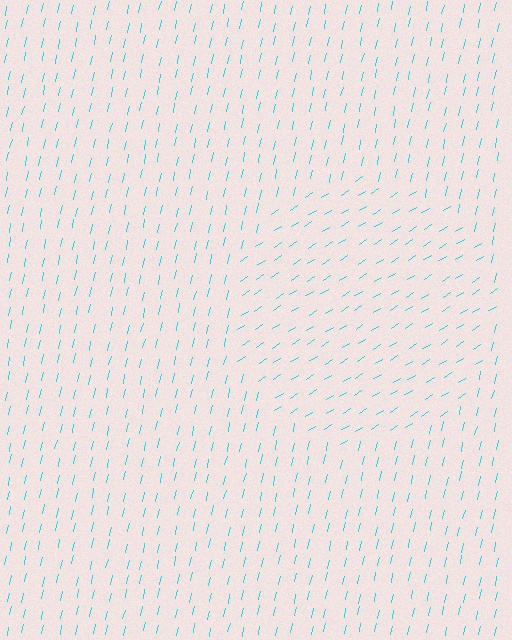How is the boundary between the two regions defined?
The boundary is defined purely by a change in line orientation (approximately 45 degrees difference). All lines are the same color and thickness.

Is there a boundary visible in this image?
Yes, there is a texture boundary formed by a change in line orientation.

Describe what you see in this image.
The image is filled with small cyan line segments. A circle region in the image has lines oriented differently from the surrounding lines, creating a visible texture boundary.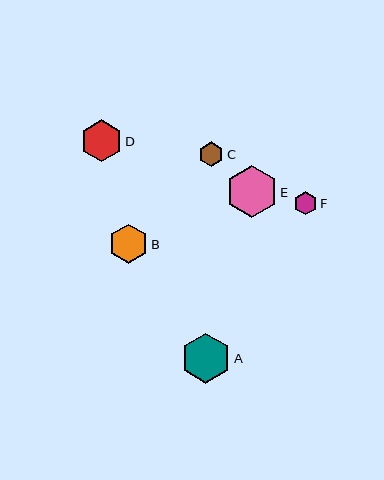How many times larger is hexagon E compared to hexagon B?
Hexagon E is approximately 1.3 times the size of hexagon B.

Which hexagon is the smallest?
Hexagon F is the smallest with a size of approximately 23 pixels.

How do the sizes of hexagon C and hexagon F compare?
Hexagon C and hexagon F are approximately the same size.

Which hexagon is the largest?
Hexagon E is the largest with a size of approximately 52 pixels.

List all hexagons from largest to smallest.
From largest to smallest: E, A, D, B, C, F.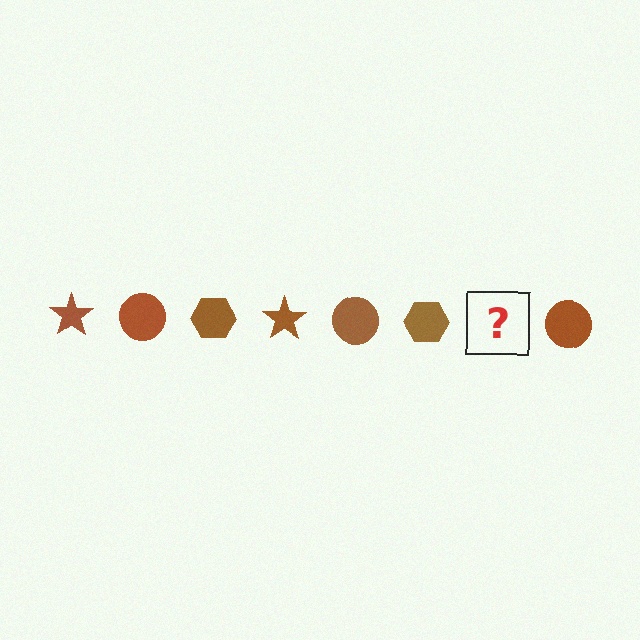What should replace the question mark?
The question mark should be replaced with a brown star.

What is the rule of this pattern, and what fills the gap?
The rule is that the pattern cycles through star, circle, hexagon shapes in brown. The gap should be filled with a brown star.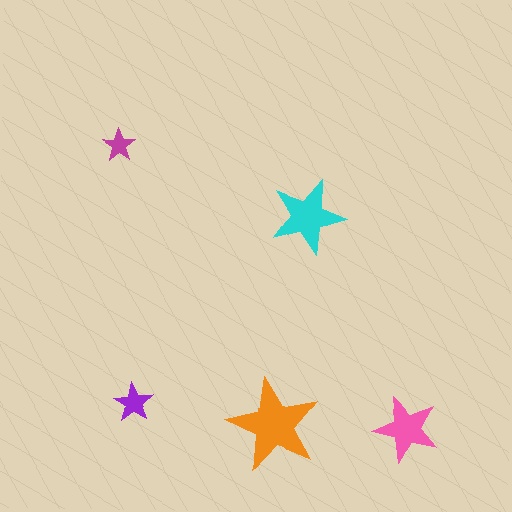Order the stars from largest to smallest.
the orange one, the cyan one, the pink one, the purple one, the magenta one.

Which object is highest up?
The magenta star is topmost.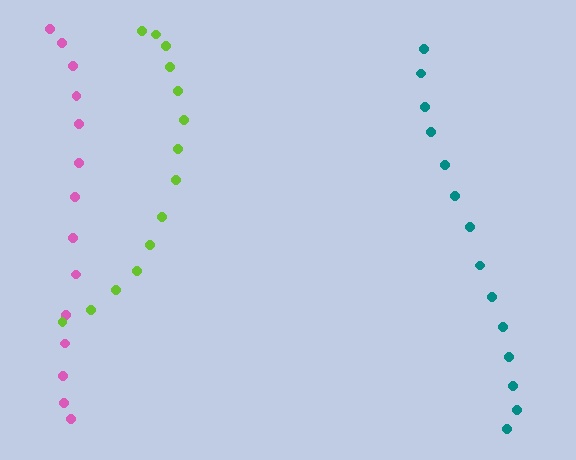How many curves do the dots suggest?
There are 3 distinct paths.